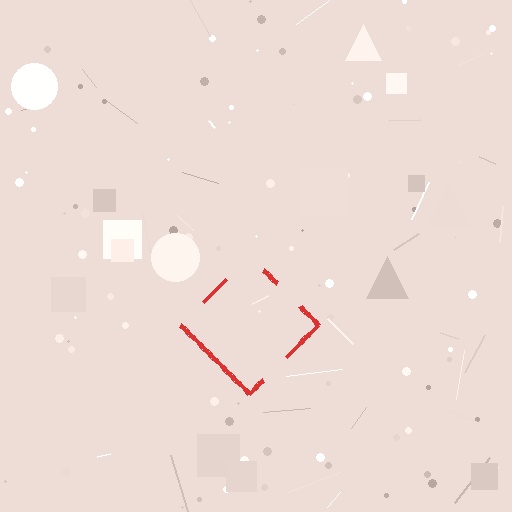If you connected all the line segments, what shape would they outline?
They would outline a diamond.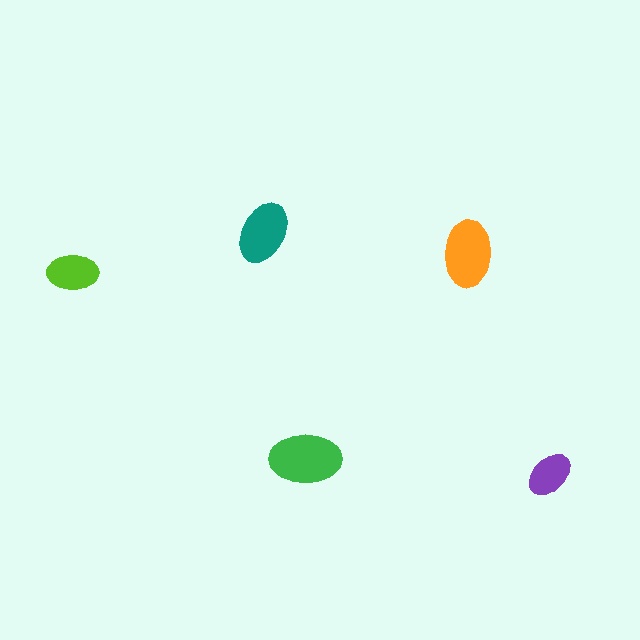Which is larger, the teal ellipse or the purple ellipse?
The teal one.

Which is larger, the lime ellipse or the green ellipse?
The green one.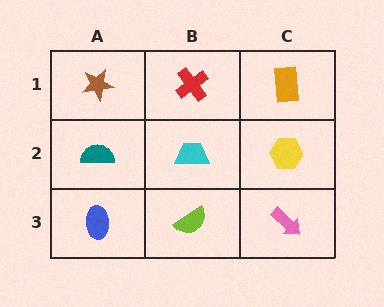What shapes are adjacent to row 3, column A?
A teal semicircle (row 2, column A), a lime semicircle (row 3, column B).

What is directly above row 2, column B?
A red cross.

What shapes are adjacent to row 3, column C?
A yellow hexagon (row 2, column C), a lime semicircle (row 3, column B).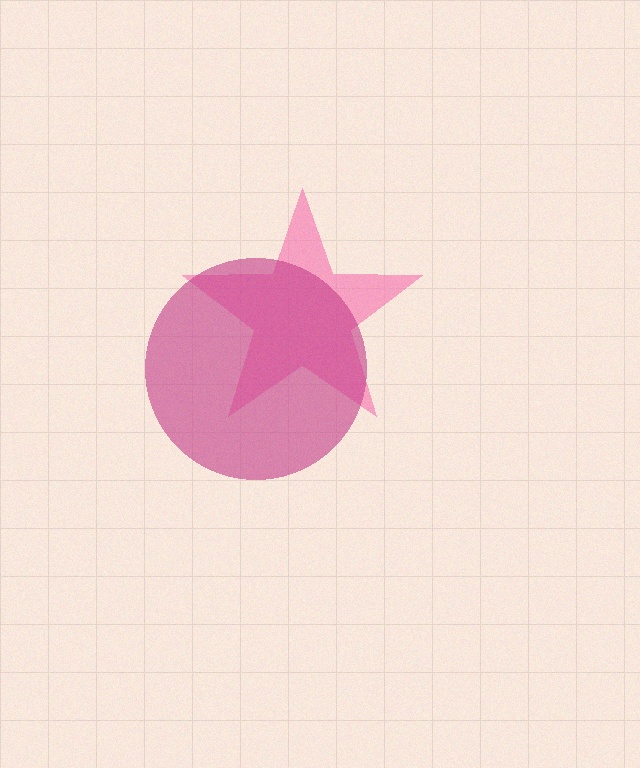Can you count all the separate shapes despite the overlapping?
Yes, there are 2 separate shapes.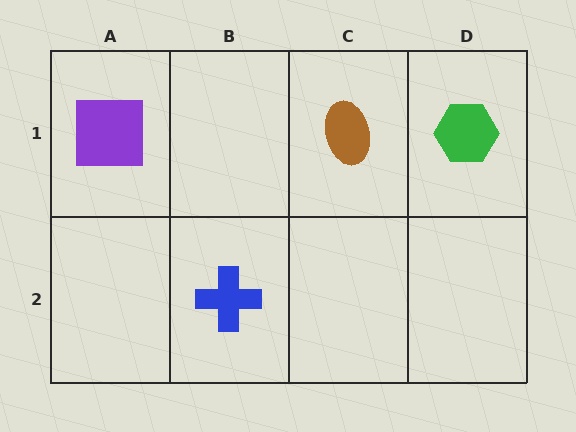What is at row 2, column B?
A blue cross.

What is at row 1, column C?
A brown ellipse.